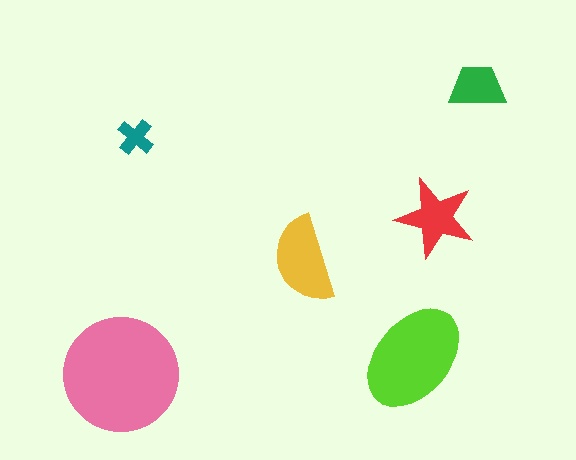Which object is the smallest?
The teal cross.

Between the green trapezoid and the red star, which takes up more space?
The red star.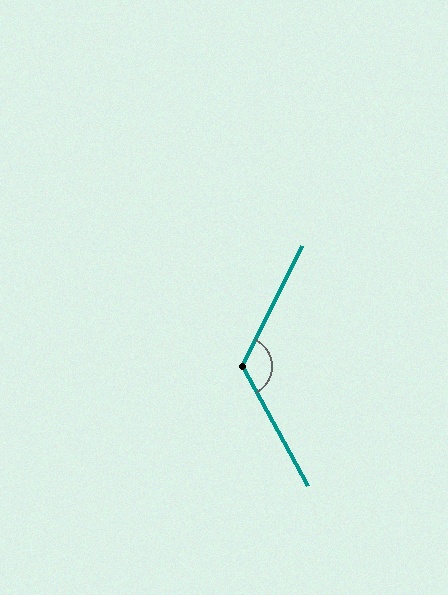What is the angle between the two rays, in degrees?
Approximately 125 degrees.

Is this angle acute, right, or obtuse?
It is obtuse.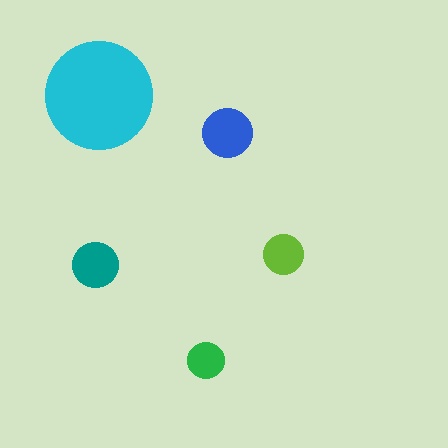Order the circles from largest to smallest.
the cyan one, the blue one, the teal one, the lime one, the green one.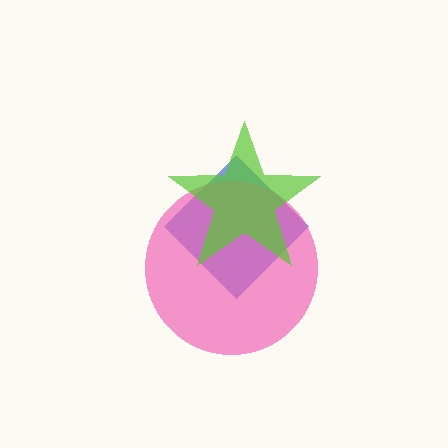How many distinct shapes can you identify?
There are 3 distinct shapes: a blue diamond, a pink circle, a lime star.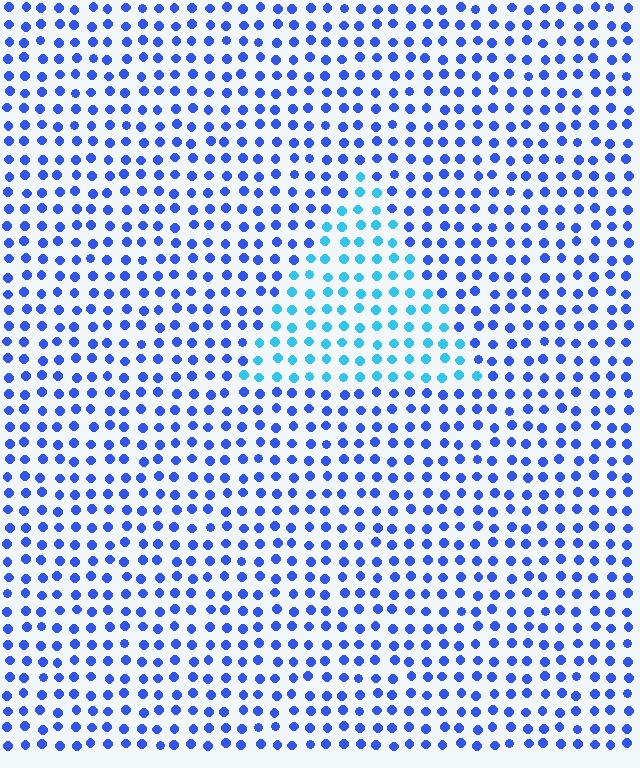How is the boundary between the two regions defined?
The boundary is defined purely by a slight shift in hue (about 37 degrees). Spacing, size, and orientation are identical on both sides.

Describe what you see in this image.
The image is filled with small blue elements in a uniform arrangement. A triangle-shaped region is visible where the elements are tinted to a slightly different hue, forming a subtle color boundary.